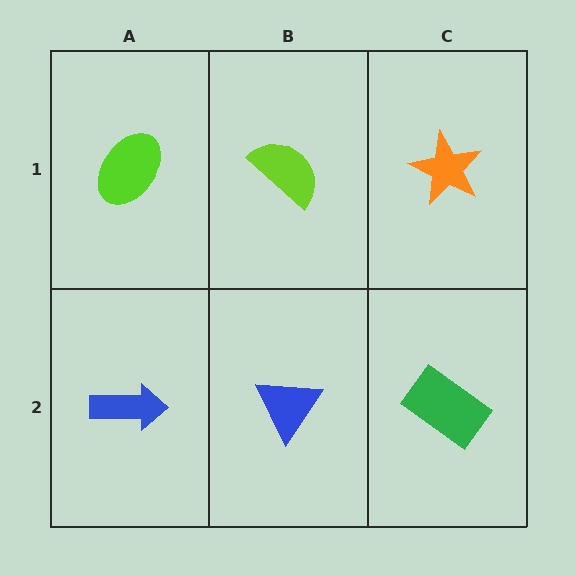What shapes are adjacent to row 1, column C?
A green rectangle (row 2, column C), a lime semicircle (row 1, column B).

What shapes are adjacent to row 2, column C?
An orange star (row 1, column C), a blue triangle (row 2, column B).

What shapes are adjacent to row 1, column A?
A blue arrow (row 2, column A), a lime semicircle (row 1, column B).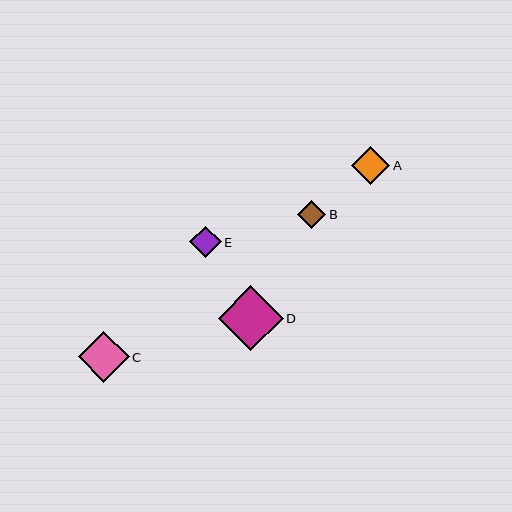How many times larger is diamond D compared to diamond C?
Diamond D is approximately 1.3 times the size of diamond C.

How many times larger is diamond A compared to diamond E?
Diamond A is approximately 1.2 times the size of diamond E.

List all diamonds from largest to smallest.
From largest to smallest: D, C, A, E, B.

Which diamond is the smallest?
Diamond B is the smallest with a size of approximately 28 pixels.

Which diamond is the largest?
Diamond D is the largest with a size of approximately 64 pixels.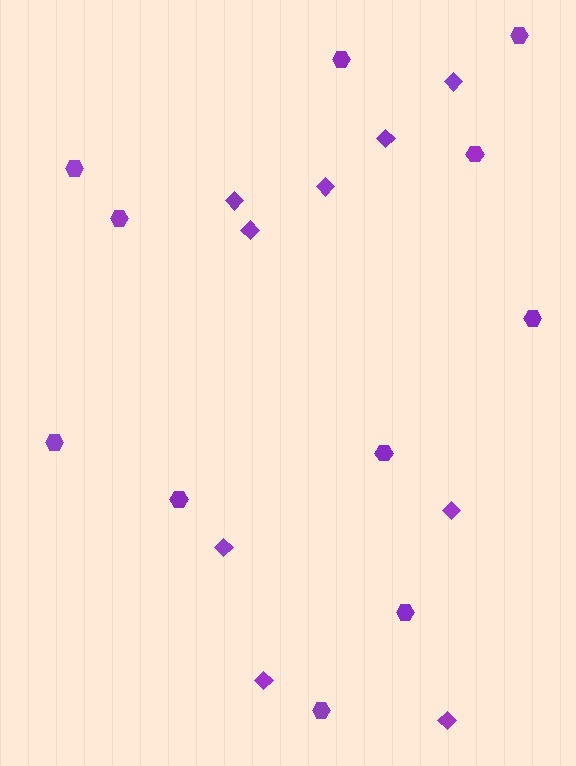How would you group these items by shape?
There are 2 groups: one group of diamonds (9) and one group of hexagons (11).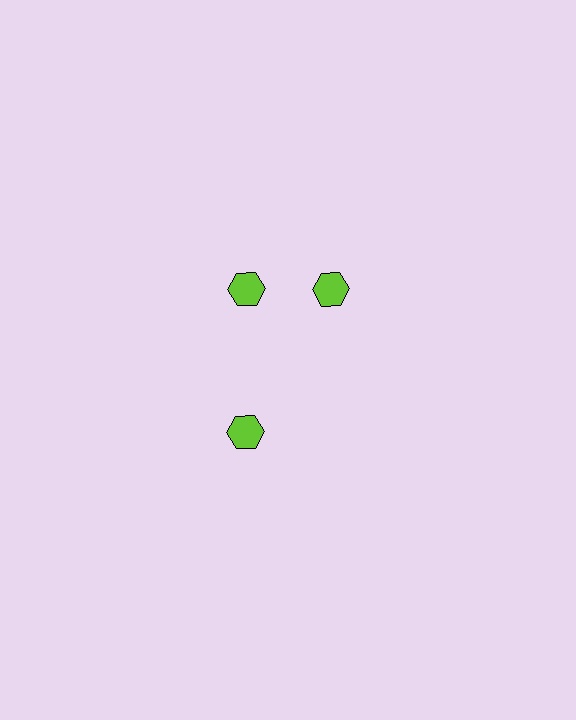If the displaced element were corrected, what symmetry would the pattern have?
It would have 3-fold rotational symmetry — the pattern would map onto itself every 120 degrees.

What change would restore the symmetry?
The symmetry would be restored by rotating it back into even spacing with its neighbors so that all 3 hexagons sit at equal angles and equal distance from the center.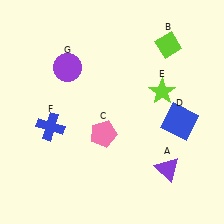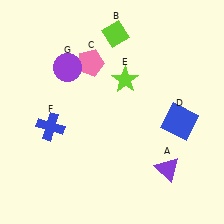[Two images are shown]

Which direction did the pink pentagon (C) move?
The pink pentagon (C) moved up.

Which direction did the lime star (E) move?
The lime star (E) moved left.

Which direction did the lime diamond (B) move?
The lime diamond (B) moved left.